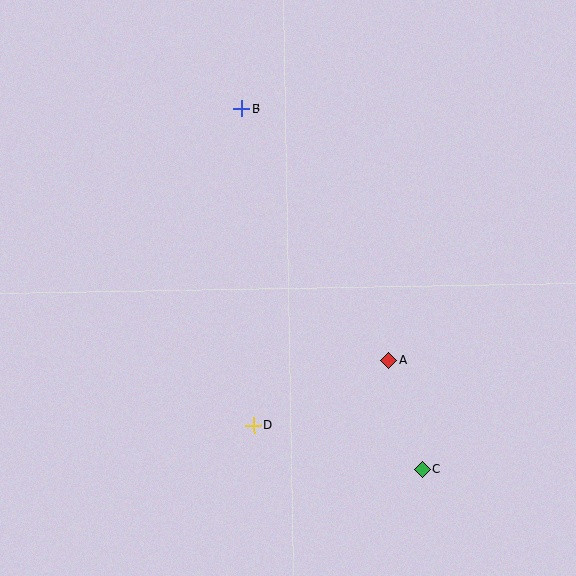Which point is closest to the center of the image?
Point A at (389, 361) is closest to the center.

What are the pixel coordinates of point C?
Point C is at (423, 470).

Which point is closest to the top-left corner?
Point B is closest to the top-left corner.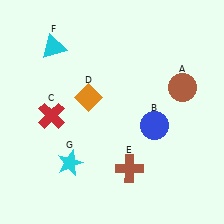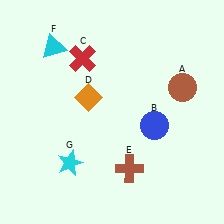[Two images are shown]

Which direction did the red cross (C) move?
The red cross (C) moved up.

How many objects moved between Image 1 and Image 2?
1 object moved between the two images.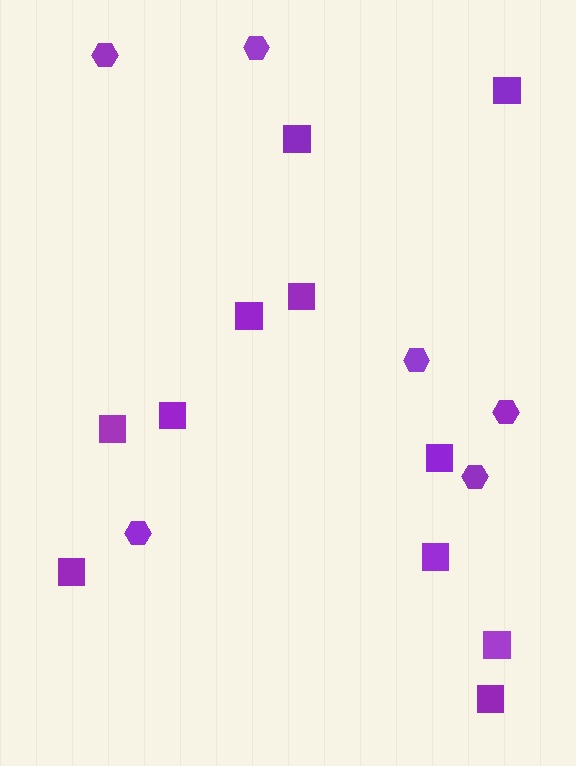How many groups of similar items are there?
There are 2 groups: one group of hexagons (6) and one group of squares (11).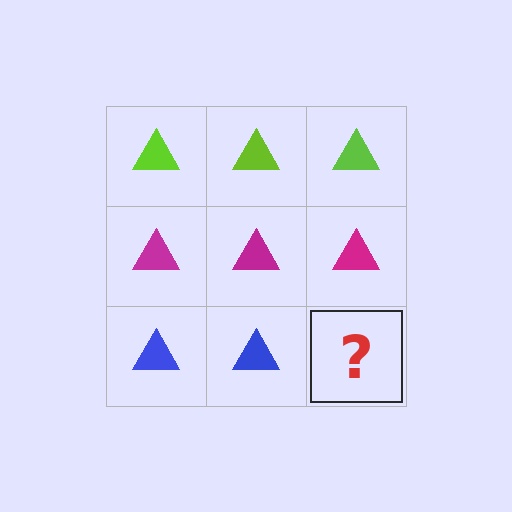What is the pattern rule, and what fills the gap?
The rule is that each row has a consistent color. The gap should be filled with a blue triangle.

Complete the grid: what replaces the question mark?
The question mark should be replaced with a blue triangle.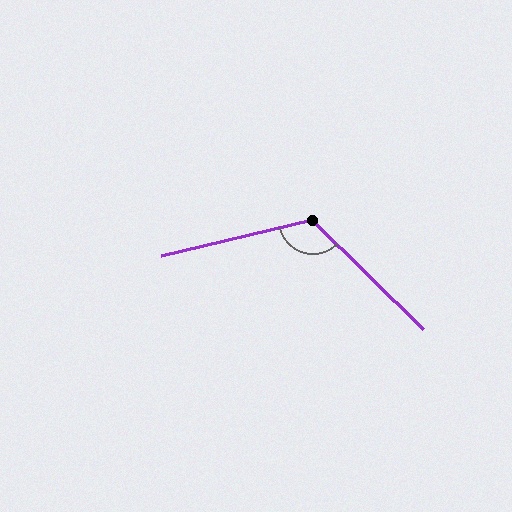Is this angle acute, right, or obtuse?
It is obtuse.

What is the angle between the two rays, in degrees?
Approximately 122 degrees.